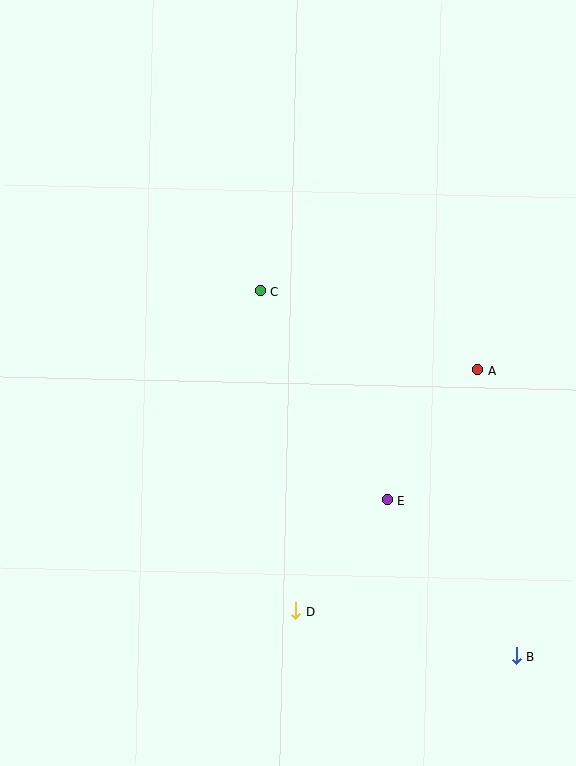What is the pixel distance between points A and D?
The distance between A and D is 303 pixels.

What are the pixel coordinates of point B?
Point B is at (516, 656).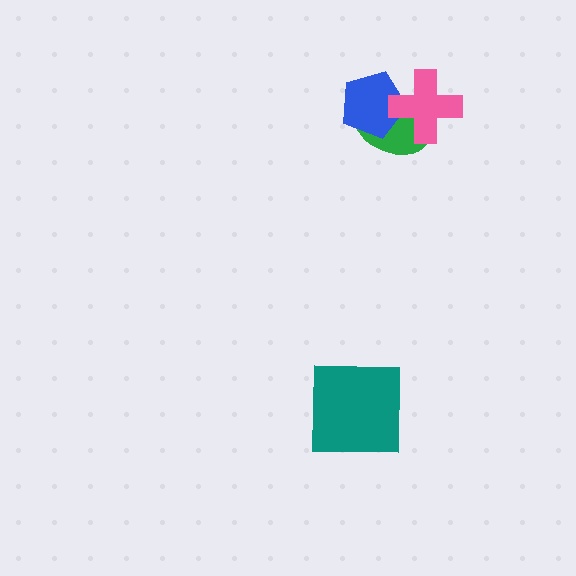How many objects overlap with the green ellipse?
2 objects overlap with the green ellipse.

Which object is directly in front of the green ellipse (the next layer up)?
The blue pentagon is directly in front of the green ellipse.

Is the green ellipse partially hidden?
Yes, it is partially covered by another shape.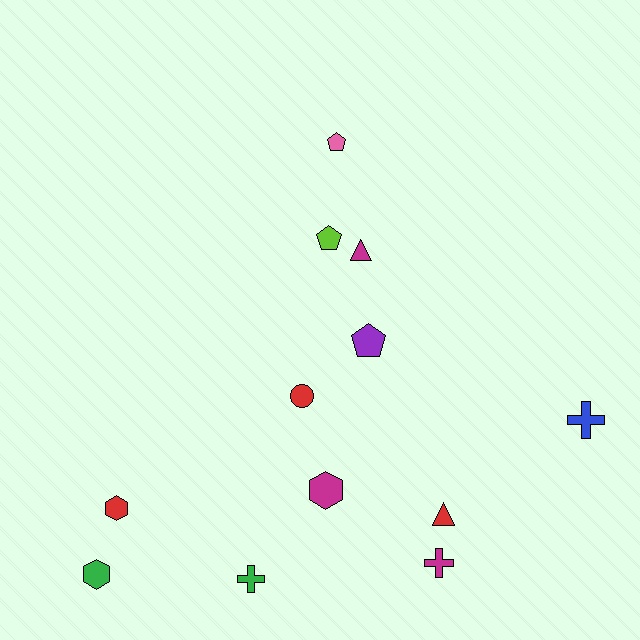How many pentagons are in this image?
There are 3 pentagons.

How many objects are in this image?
There are 12 objects.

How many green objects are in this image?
There are 2 green objects.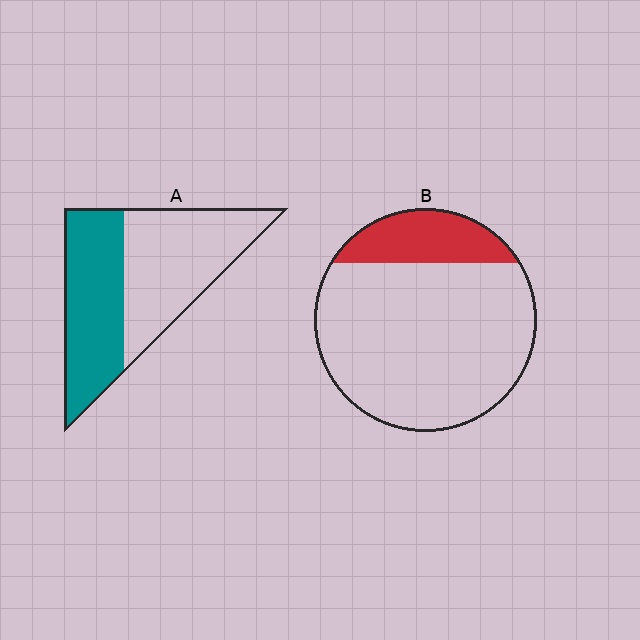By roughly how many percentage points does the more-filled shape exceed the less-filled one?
By roughly 25 percentage points (A over B).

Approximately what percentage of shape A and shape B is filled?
A is approximately 45% and B is approximately 20%.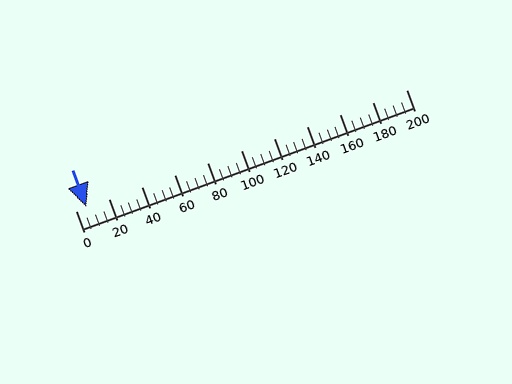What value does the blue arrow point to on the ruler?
The blue arrow points to approximately 6.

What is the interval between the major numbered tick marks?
The major tick marks are spaced 20 units apart.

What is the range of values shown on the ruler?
The ruler shows values from 0 to 200.